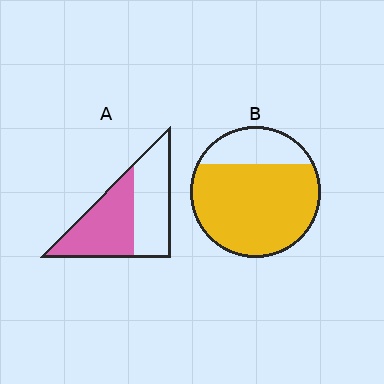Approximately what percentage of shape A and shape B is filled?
A is approximately 50% and B is approximately 75%.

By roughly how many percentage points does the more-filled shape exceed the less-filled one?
By roughly 25 percentage points (B over A).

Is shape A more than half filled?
Roughly half.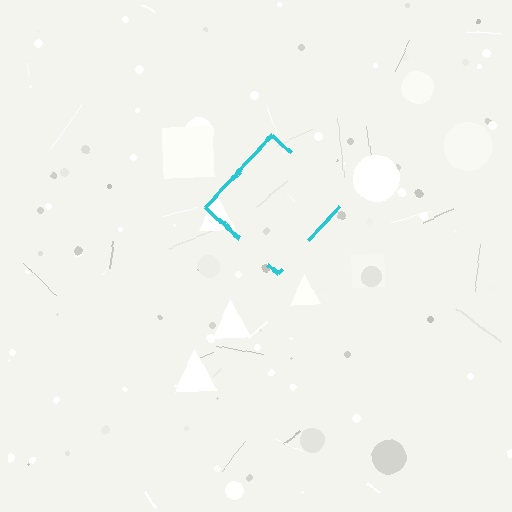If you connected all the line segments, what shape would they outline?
They would outline a diamond.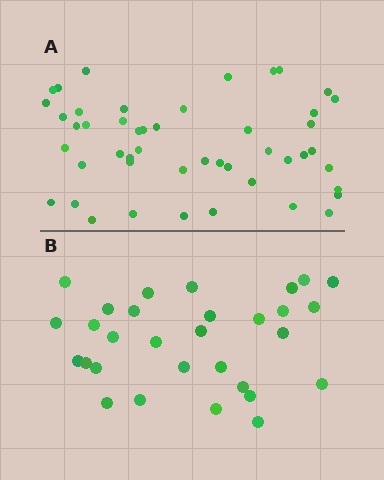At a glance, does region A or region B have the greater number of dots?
Region A (the top region) has more dots.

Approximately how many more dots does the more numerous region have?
Region A has approximately 20 more dots than region B.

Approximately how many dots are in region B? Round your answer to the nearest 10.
About 30 dots.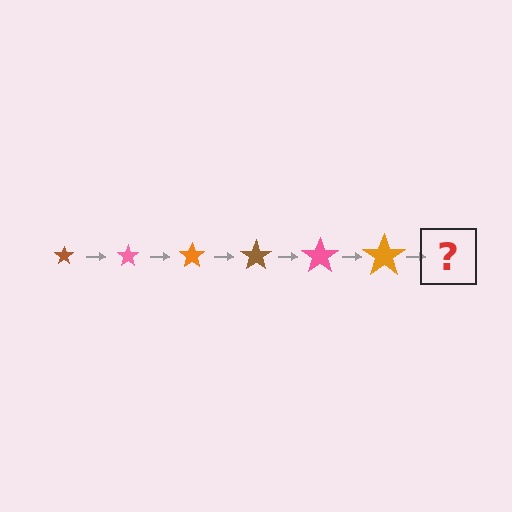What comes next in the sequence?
The next element should be a brown star, larger than the previous one.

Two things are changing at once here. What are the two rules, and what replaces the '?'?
The two rules are that the star grows larger each step and the color cycles through brown, pink, and orange. The '?' should be a brown star, larger than the previous one.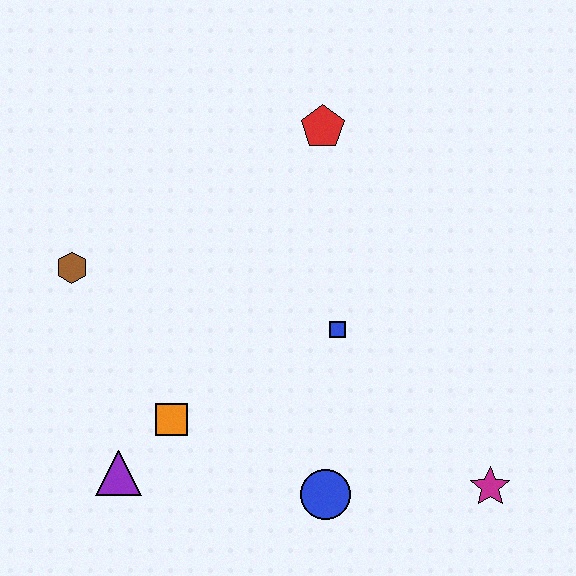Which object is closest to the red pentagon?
The blue square is closest to the red pentagon.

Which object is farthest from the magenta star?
The brown hexagon is farthest from the magenta star.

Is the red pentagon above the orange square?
Yes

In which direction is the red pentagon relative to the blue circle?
The red pentagon is above the blue circle.